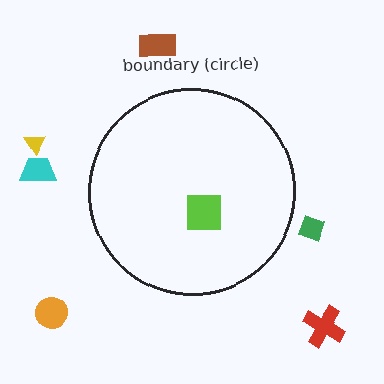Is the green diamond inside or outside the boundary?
Outside.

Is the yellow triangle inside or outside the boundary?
Outside.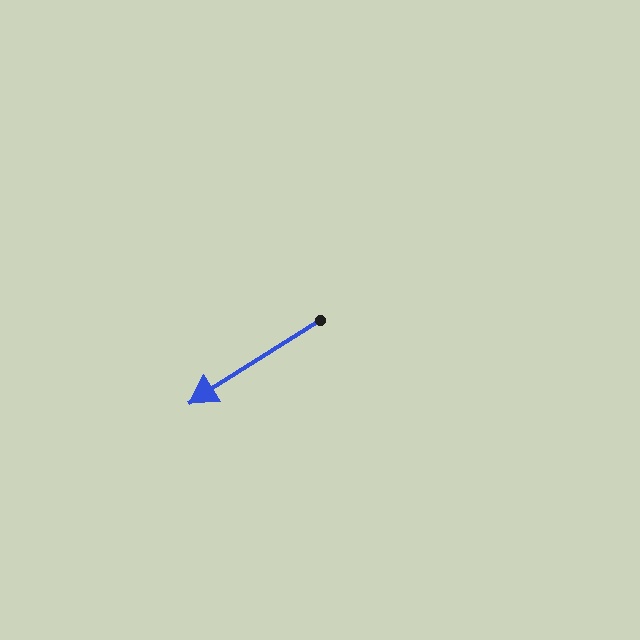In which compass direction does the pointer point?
Southwest.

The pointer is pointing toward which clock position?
Roughly 8 o'clock.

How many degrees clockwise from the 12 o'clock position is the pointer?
Approximately 238 degrees.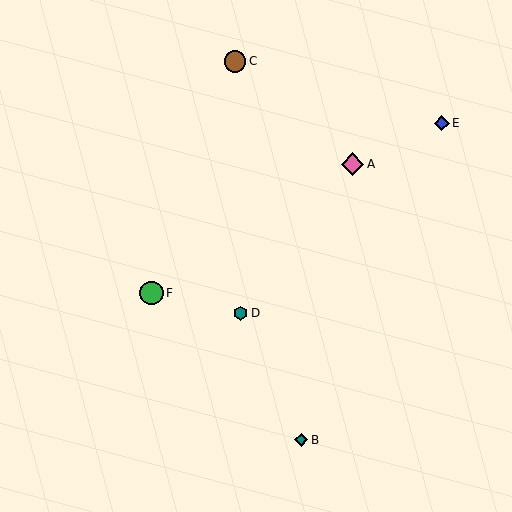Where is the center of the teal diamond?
The center of the teal diamond is at (301, 440).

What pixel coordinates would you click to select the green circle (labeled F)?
Click at (151, 293) to select the green circle F.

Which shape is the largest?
The green circle (labeled F) is the largest.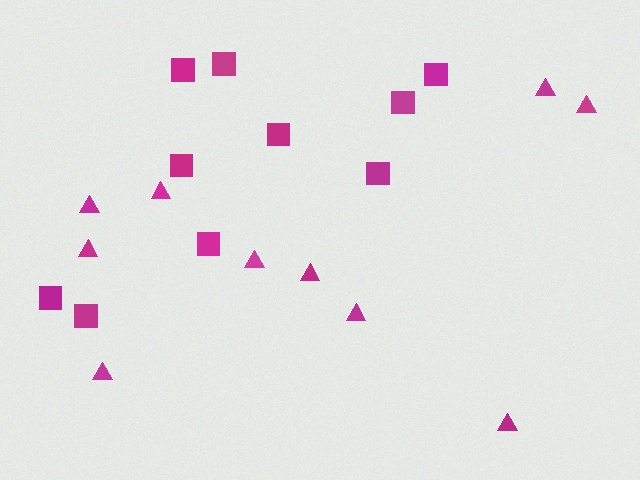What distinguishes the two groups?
There are 2 groups: one group of triangles (10) and one group of squares (10).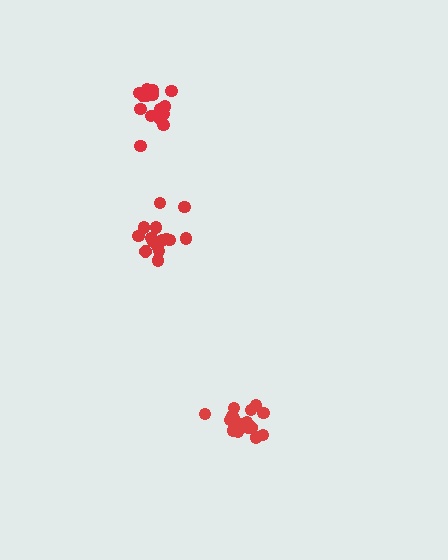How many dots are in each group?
Group 1: 15 dots, Group 2: 18 dots, Group 3: 17 dots (50 total).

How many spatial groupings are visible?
There are 3 spatial groupings.